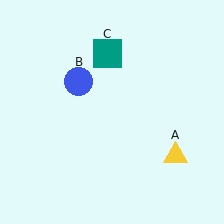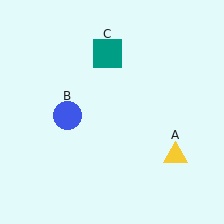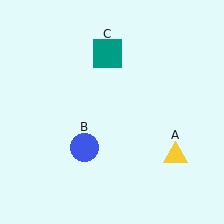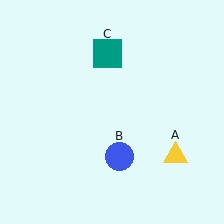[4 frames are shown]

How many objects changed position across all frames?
1 object changed position: blue circle (object B).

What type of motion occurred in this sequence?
The blue circle (object B) rotated counterclockwise around the center of the scene.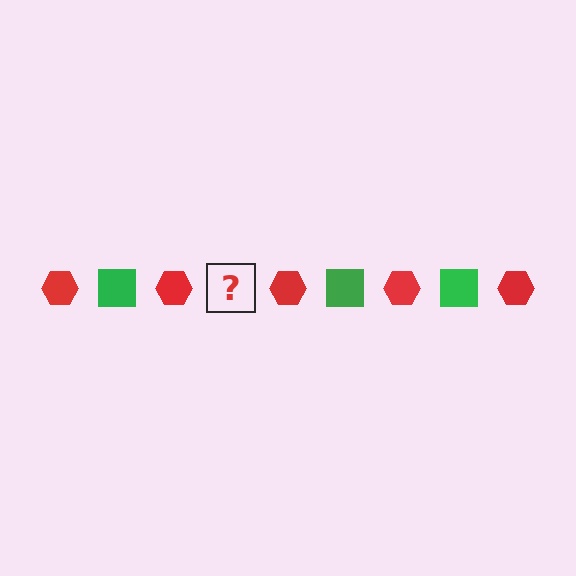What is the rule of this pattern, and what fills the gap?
The rule is that the pattern alternates between red hexagon and green square. The gap should be filled with a green square.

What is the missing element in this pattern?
The missing element is a green square.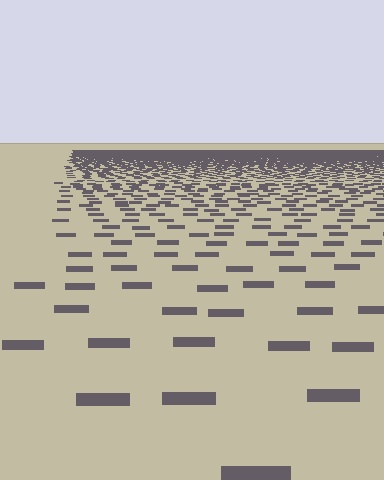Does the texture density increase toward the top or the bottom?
Density increases toward the top.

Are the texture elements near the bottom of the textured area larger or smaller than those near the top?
Larger. Near the bottom, elements are closer to the viewer and appear at a bigger on-screen size.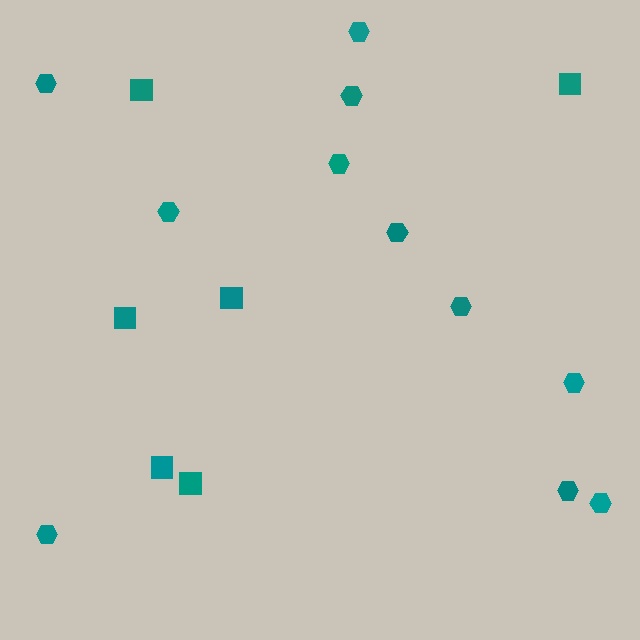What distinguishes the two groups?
There are 2 groups: one group of squares (6) and one group of hexagons (11).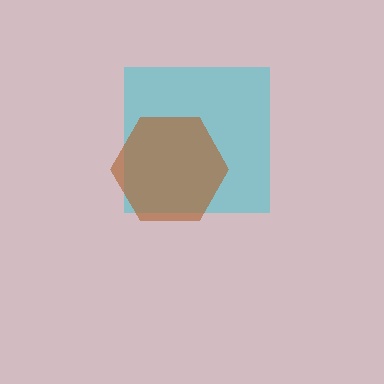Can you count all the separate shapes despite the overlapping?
Yes, there are 2 separate shapes.